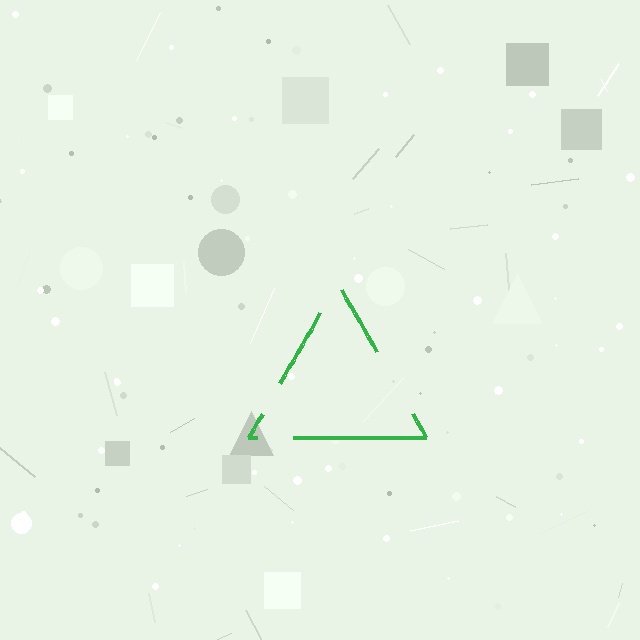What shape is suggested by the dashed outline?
The dashed outline suggests a triangle.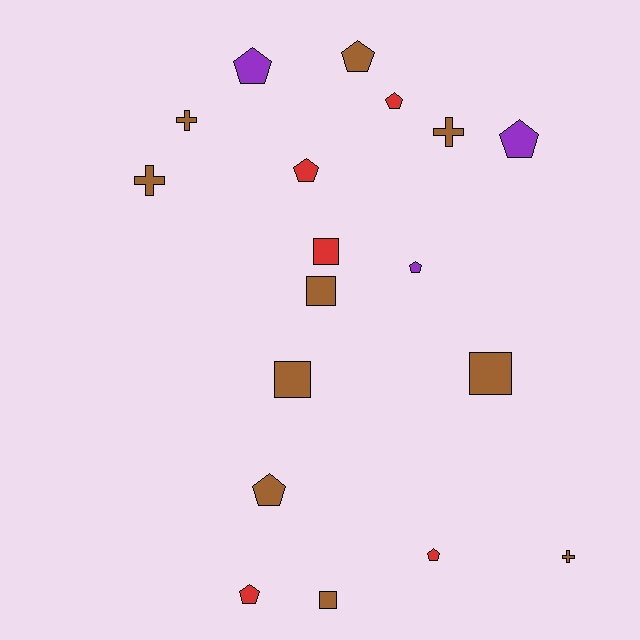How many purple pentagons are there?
There are 3 purple pentagons.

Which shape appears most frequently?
Pentagon, with 9 objects.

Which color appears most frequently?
Brown, with 10 objects.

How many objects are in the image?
There are 18 objects.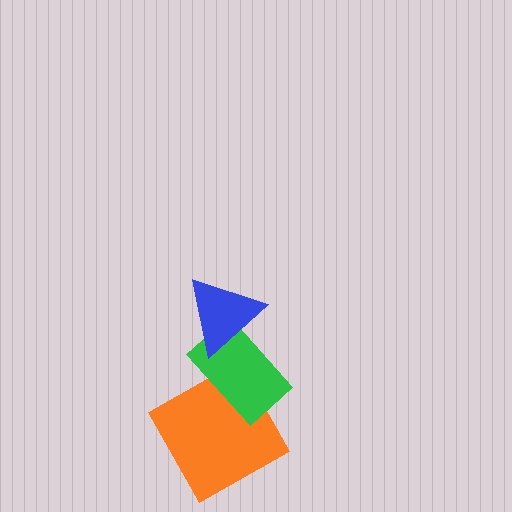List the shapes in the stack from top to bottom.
From top to bottom: the blue triangle, the green rectangle, the orange square.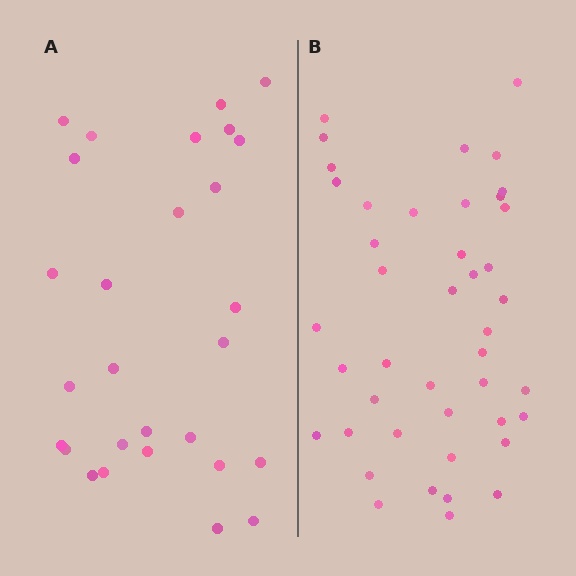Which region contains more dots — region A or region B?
Region B (the right region) has more dots.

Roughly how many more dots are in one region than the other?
Region B has approximately 15 more dots than region A.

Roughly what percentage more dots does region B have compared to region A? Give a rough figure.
About 55% more.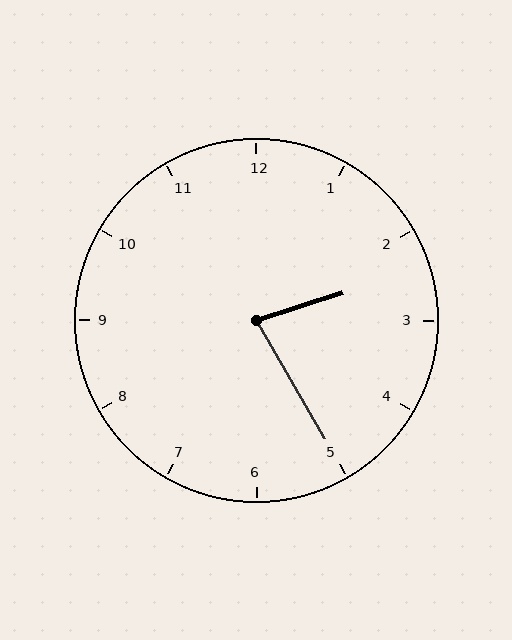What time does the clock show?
2:25.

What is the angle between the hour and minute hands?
Approximately 78 degrees.